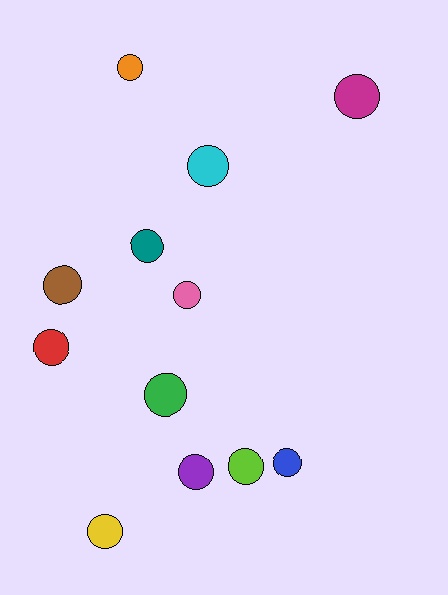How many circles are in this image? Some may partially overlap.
There are 12 circles.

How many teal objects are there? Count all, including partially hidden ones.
There is 1 teal object.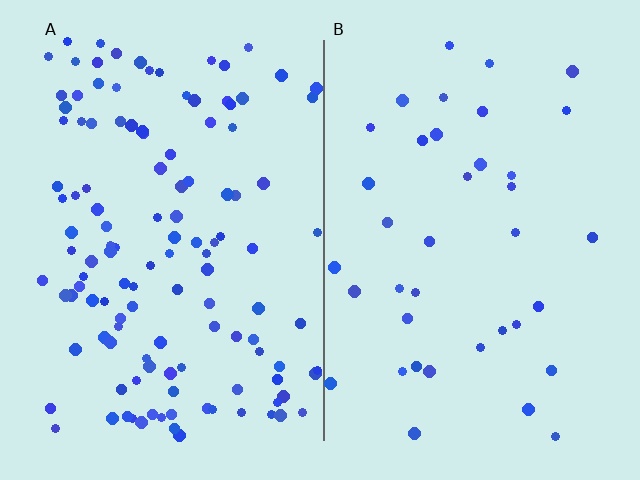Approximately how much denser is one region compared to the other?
Approximately 3.3× — region A over region B.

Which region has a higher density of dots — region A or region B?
A (the left).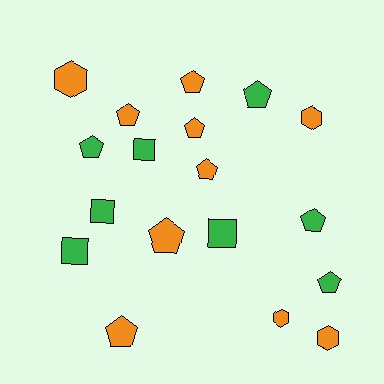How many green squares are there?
There are 4 green squares.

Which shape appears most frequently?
Pentagon, with 10 objects.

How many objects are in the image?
There are 18 objects.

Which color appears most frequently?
Orange, with 10 objects.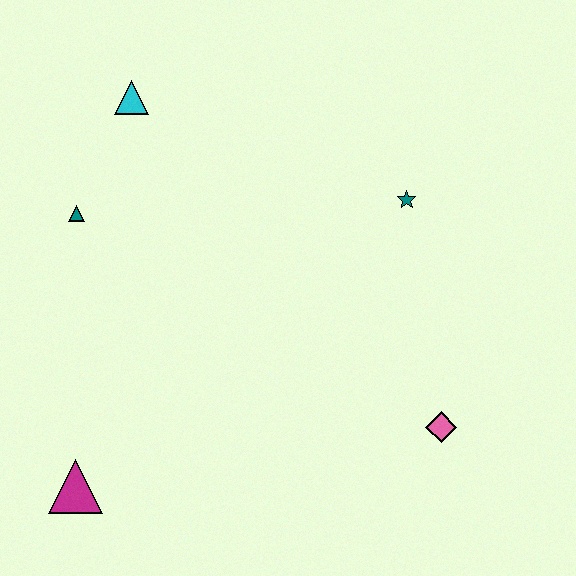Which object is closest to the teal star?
The pink diamond is closest to the teal star.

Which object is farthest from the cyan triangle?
The pink diamond is farthest from the cyan triangle.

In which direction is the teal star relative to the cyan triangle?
The teal star is to the right of the cyan triangle.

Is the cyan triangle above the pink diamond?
Yes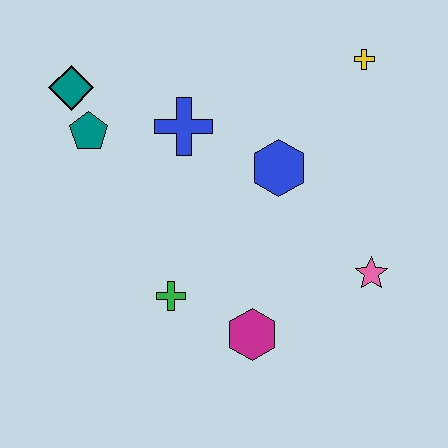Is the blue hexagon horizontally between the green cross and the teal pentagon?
No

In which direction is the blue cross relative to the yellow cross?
The blue cross is to the left of the yellow cross.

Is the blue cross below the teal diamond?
Yes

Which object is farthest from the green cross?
The yellow cross is farthest from the green cross.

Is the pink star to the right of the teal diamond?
Yes